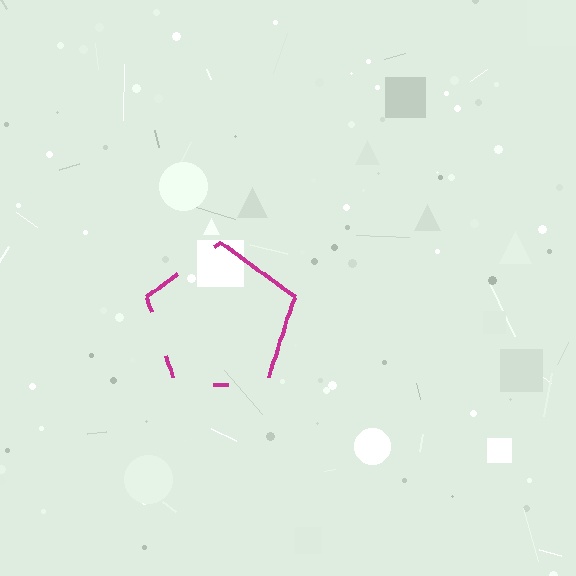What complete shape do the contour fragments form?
The contour fragments form a pentagon.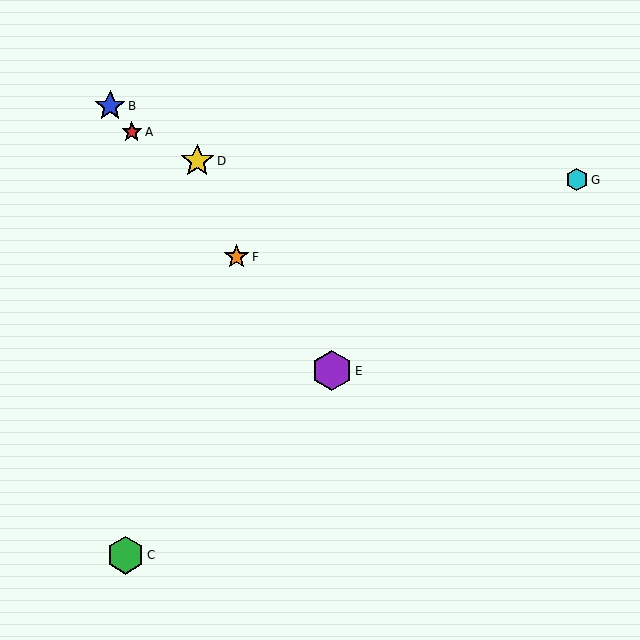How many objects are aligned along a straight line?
4 objects (A, B, E, F) are aligned along a straight line.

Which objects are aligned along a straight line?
Objects A, B, E, F are aligned along a straight line.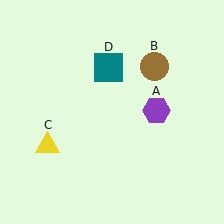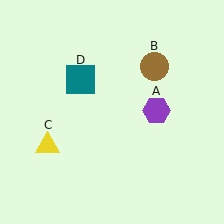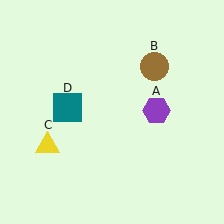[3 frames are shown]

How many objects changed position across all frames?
1 object changed position: teal square (object D).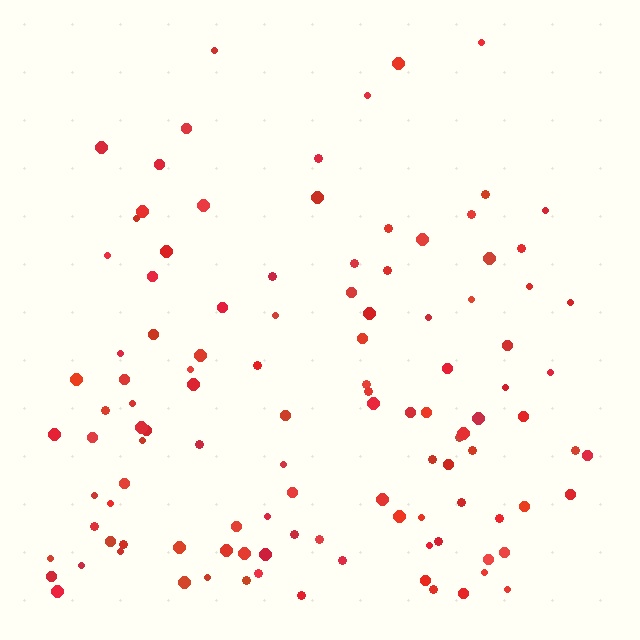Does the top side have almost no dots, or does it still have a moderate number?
Still a moderate number, just noticeably fewer than the bottom.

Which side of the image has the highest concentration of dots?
The bottom.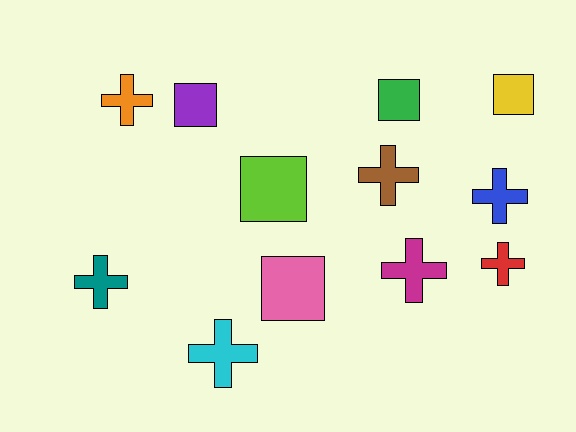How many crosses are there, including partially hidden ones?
There are 7 crosses.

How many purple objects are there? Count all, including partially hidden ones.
There is 1 purple object.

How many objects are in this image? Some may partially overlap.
There are 12 objects.